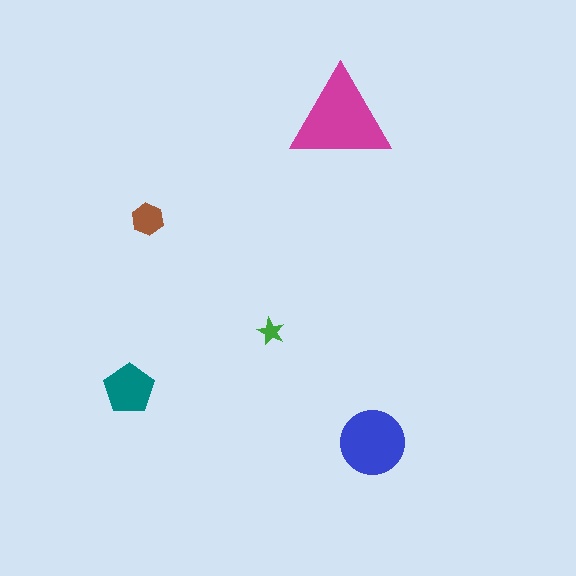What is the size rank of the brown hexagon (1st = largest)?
4th.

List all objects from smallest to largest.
The green star, the brown hexagon, the teal pentagon, the blue circle, the magenta triangle.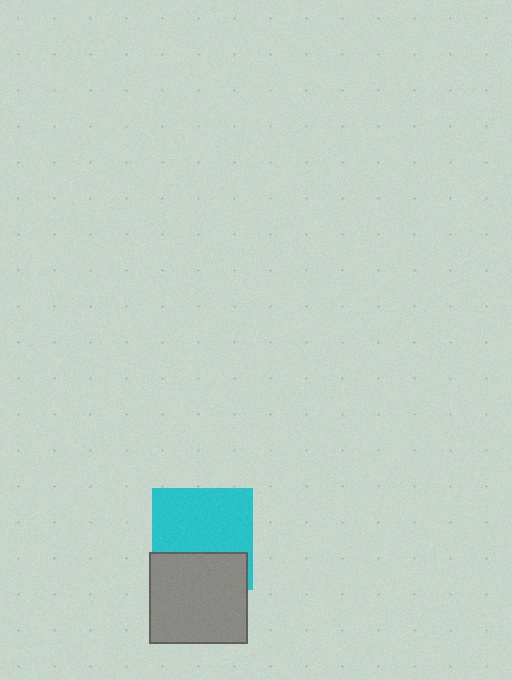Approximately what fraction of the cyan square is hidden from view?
Roughly 35% of the cyan square is hidden behind the gray rectangle.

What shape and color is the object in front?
The object in front is a gray rectangle.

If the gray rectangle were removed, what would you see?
You would see the complete cyan square.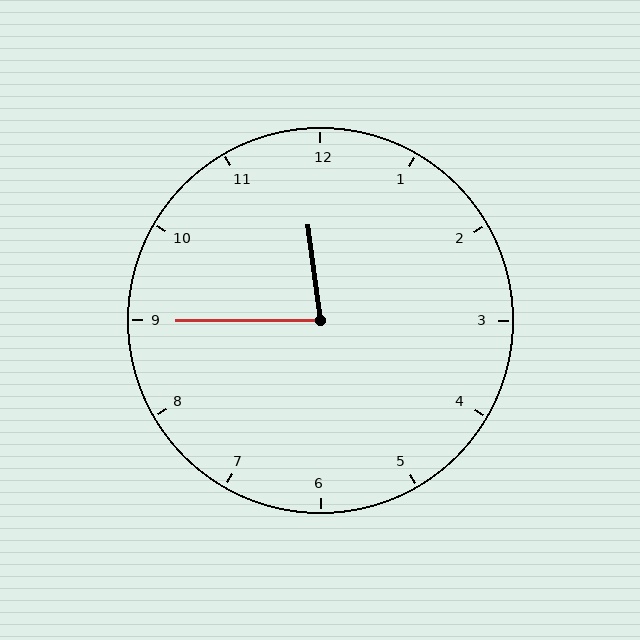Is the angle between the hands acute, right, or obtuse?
It is acute.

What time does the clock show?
11:45.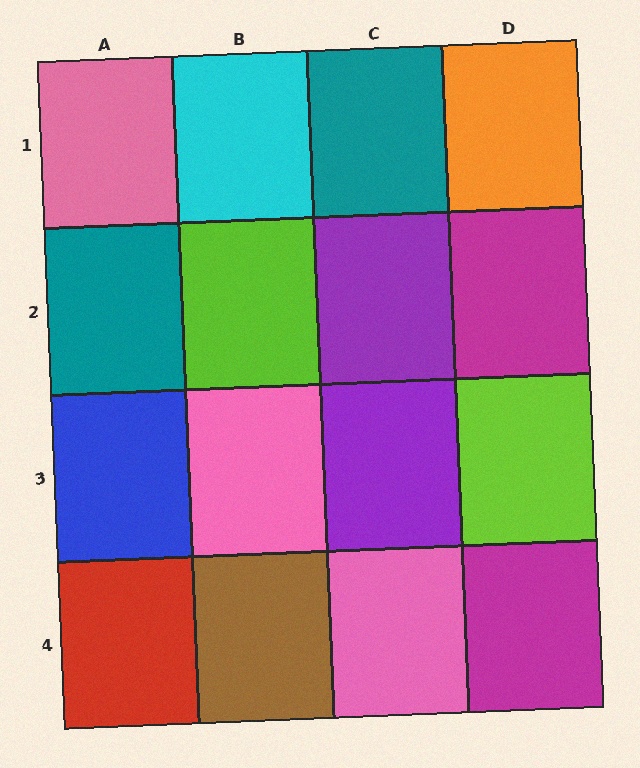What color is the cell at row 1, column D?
Orange.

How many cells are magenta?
2 cells are magenta.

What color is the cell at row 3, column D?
Lime.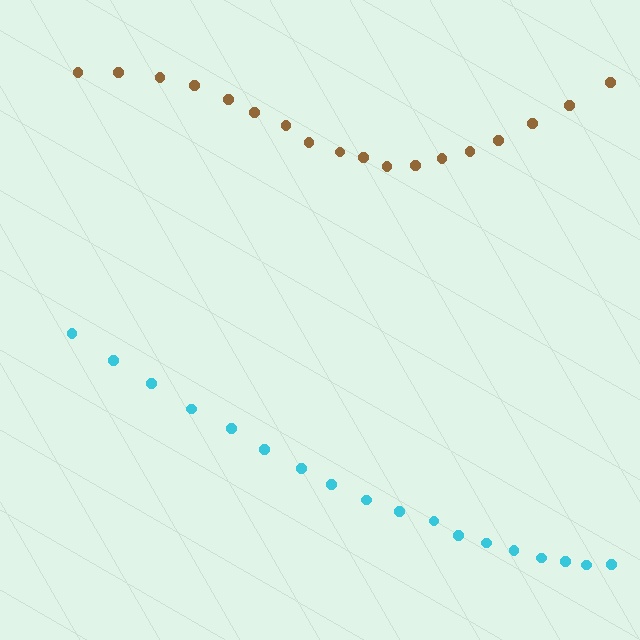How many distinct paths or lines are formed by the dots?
There are 2 distinct paths.